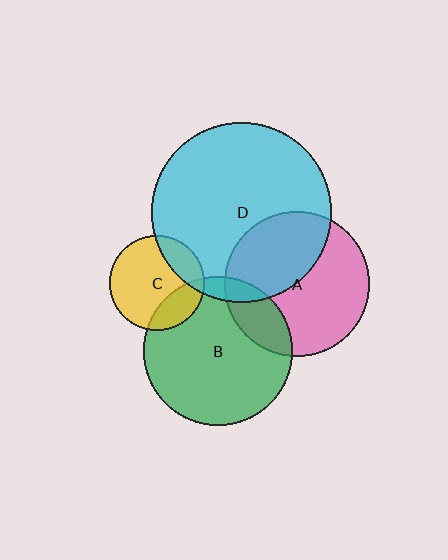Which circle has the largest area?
Circle D (cyan).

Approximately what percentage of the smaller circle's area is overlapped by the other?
Approximately 40%.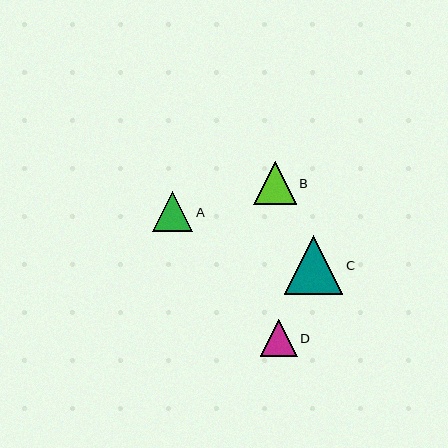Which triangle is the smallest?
Triangle D is the smallest with a size of approximately 37 pixels.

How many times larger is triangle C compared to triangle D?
Triangle C is approximately 1.6 times the size of triangle D.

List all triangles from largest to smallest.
From largest to smallest: C, B, A, D.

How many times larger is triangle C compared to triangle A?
Triangle C is approximately 1.5 times the size of triangle A.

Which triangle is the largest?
Triangle C is the largest with a size of approximately 59 pixels.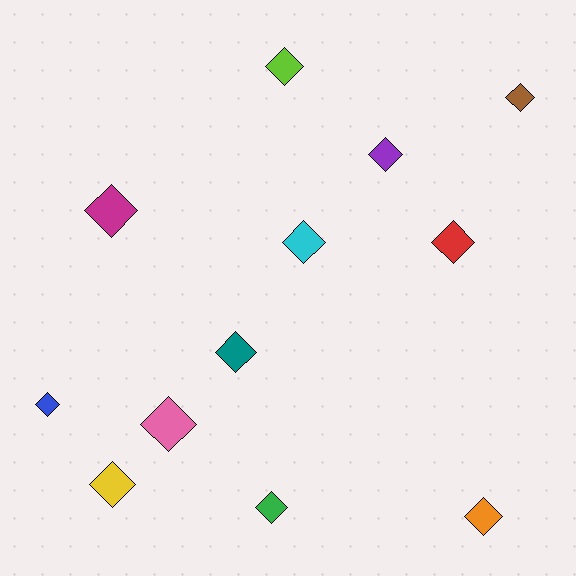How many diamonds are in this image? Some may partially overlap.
There are 12 diamonds.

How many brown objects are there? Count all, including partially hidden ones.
There is 1 brown object.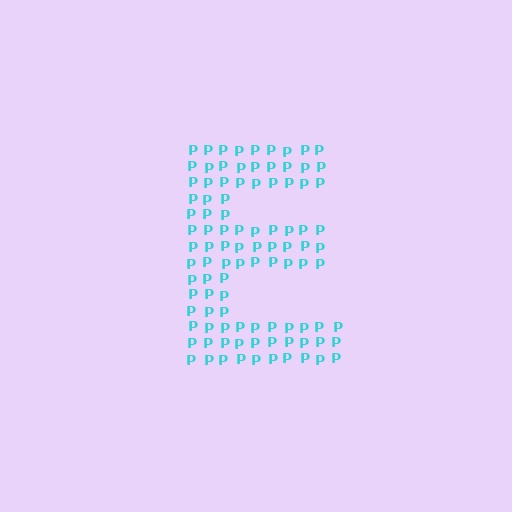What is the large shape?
The large shape is the letter E.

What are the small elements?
The small elements are letter P's.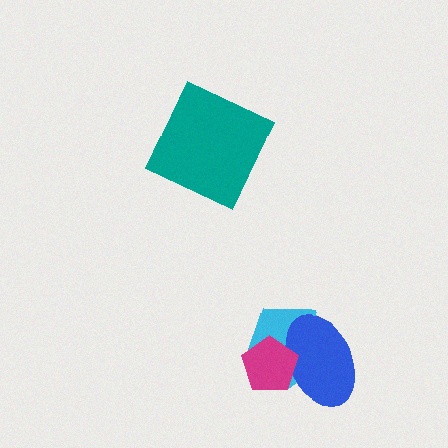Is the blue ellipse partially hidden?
Yes, it is partially covered by another shape.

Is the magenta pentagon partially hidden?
No, no other shape covers it.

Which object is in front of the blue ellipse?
The magenta pentagon is in front of the blue ellipse.